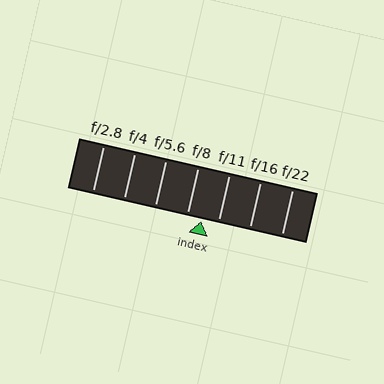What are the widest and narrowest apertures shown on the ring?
The widest aperture shown is f/2.8 and the narrowest is f/22.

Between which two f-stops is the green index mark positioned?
The index mark is between f/8 and f/11.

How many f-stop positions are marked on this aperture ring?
There are 7 f-stop positions marked.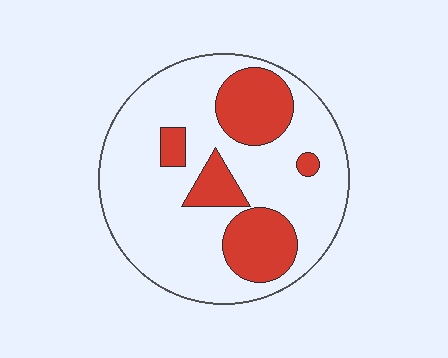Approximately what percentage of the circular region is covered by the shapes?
Approximately 25%.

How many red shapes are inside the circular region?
5.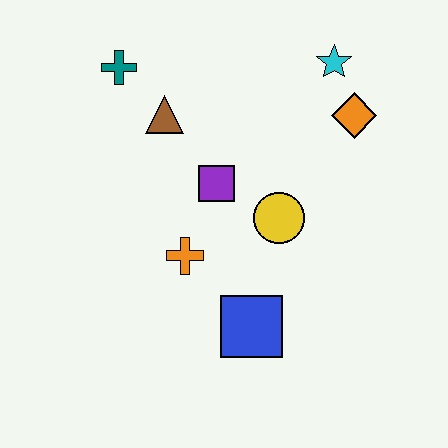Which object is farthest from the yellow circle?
The teal cross is farthest from the yellow circle.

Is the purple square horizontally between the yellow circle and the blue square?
No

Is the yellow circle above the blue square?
Yes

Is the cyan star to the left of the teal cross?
No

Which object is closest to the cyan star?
The orange diamond is closest to the cyan star.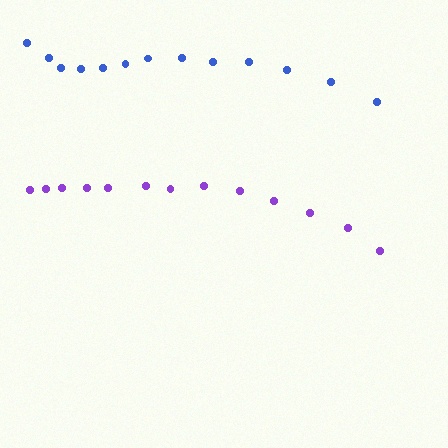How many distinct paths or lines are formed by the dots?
There are 2 distinct paths.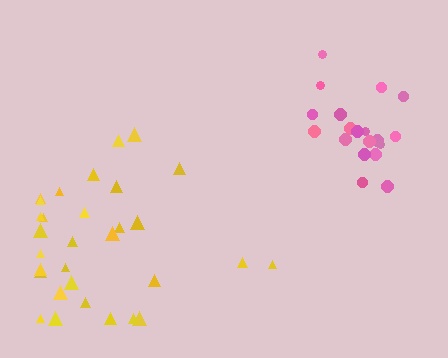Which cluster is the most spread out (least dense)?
Yellow.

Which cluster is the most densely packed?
Pink.